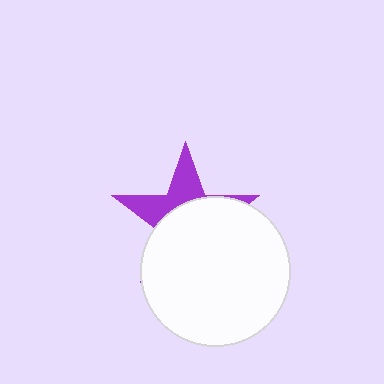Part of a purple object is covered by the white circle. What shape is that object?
It is a star.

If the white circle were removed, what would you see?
You would see the complete purple star.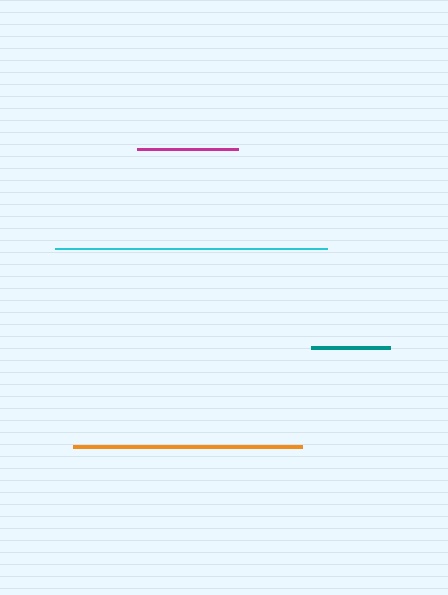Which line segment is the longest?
The cyan line is the longest at approximately 272 pixels.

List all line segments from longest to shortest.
From longest to shortest: cyan, orange, magenta, teal.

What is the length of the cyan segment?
The cyan segment is approximately 272 pixels long.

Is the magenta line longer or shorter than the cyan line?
The cyan line is longer than the magenta line.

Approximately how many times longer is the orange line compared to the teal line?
The orange line is approximately 2.9 times the length of the teal line.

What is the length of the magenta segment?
The magenta segment is approximately 100 pixels long.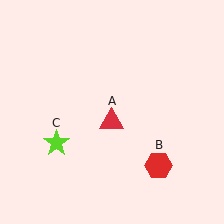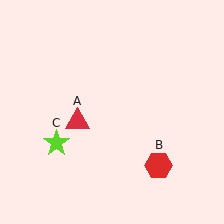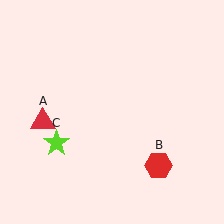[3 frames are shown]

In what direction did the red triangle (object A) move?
The red triangle (object A) moved left.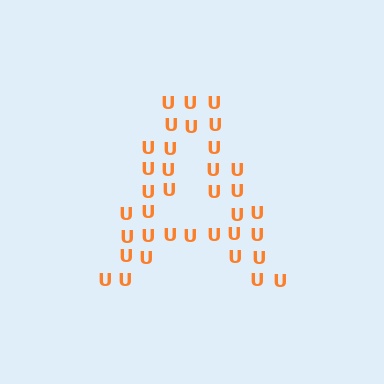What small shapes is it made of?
It is made of small letter U's.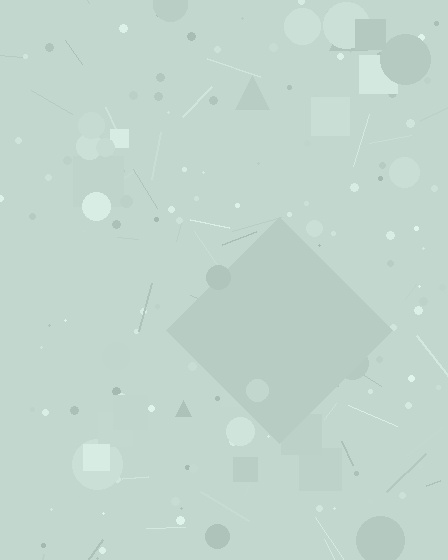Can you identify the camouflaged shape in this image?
The camouflaged shape is a diamond.